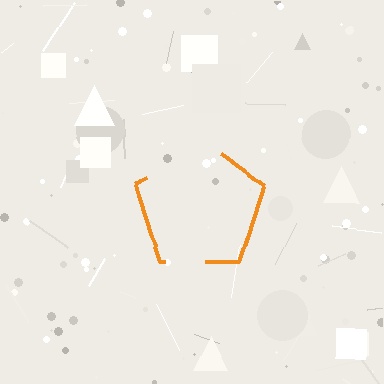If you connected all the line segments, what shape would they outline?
They would outline a pentagon.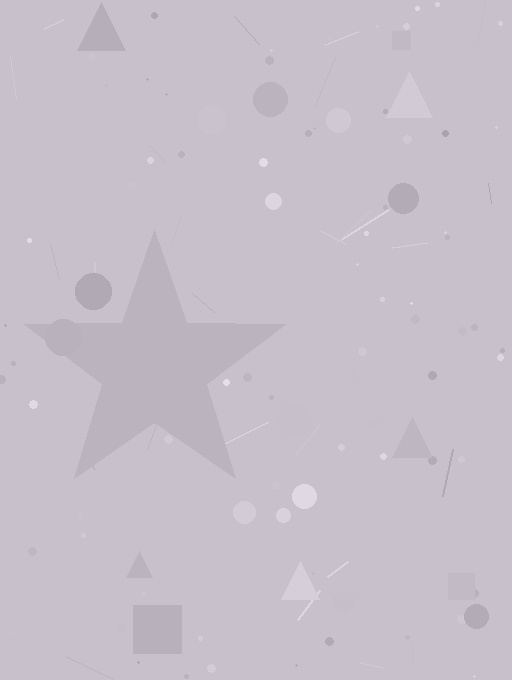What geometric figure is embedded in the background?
A star is embedded in the background.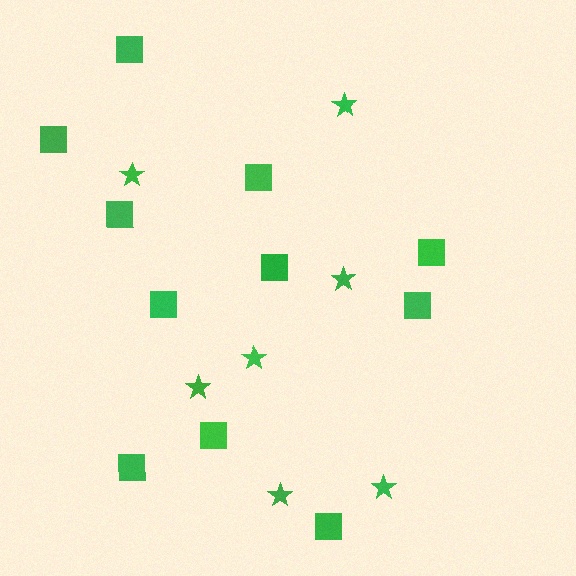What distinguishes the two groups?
There are 2 groups: one group of squares (11) and one group of stars (7).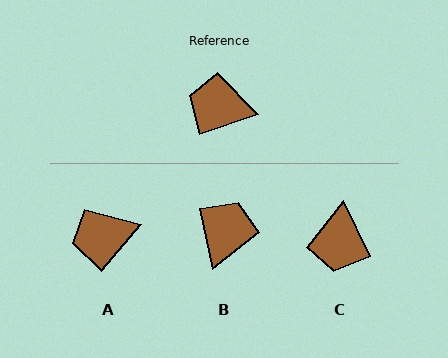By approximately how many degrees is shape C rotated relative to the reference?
Approximately 98 degrees counter-clockwise.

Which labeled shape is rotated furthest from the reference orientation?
C, about 98 degrees away.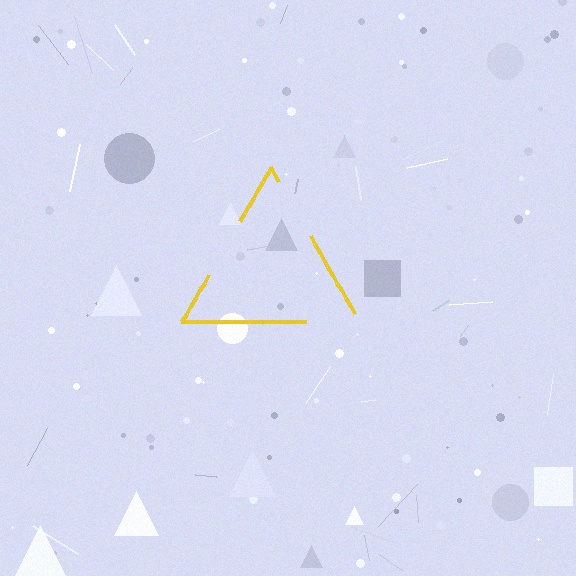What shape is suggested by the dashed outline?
The dashed outline suggests a triangle.